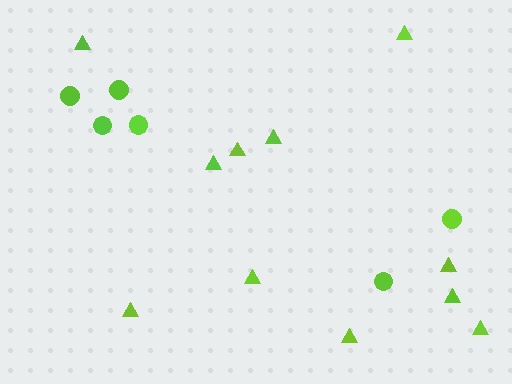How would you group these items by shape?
There are 2 groups: one group of triangles (11) and one group of circles (6).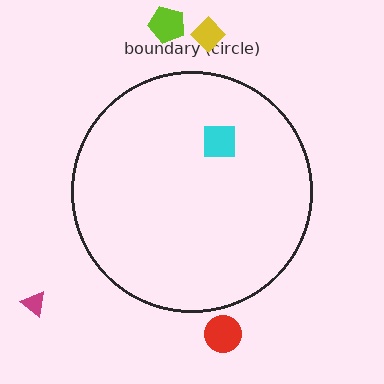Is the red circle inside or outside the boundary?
Outside.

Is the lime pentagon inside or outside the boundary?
Outside.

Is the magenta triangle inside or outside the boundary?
Outside.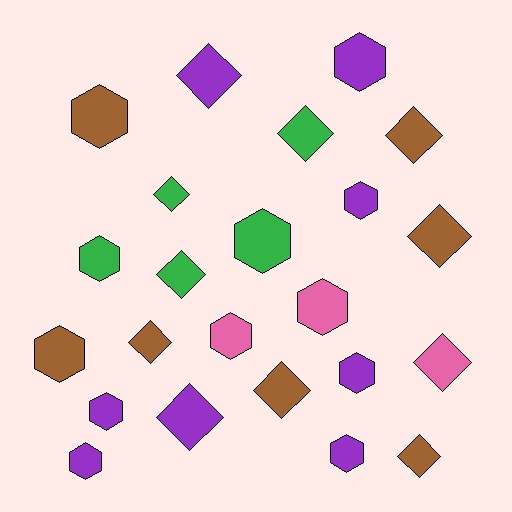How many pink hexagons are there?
There are 2 pink hexagons.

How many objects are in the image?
There are 23 objects.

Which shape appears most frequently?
Hexagon, with 12 objects.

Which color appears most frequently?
Purple, with 8 objects.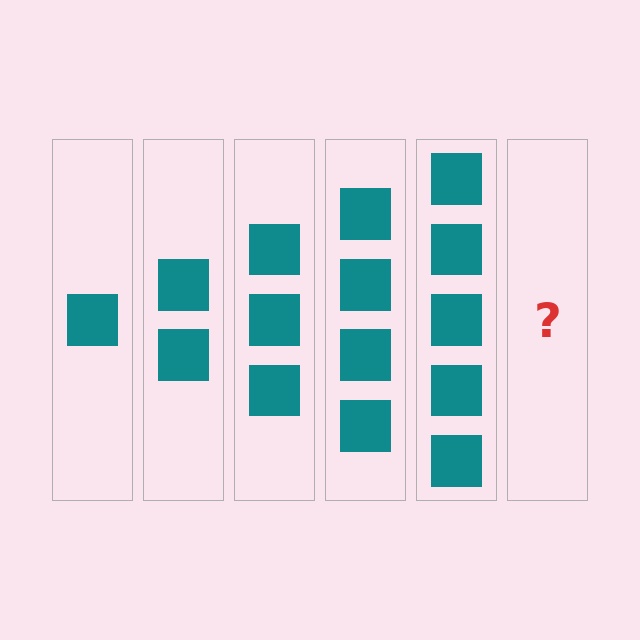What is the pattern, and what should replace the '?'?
The pattern is that each step adds one more square. The '?' should be 6 squares.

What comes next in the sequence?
The next element should be 6 squares.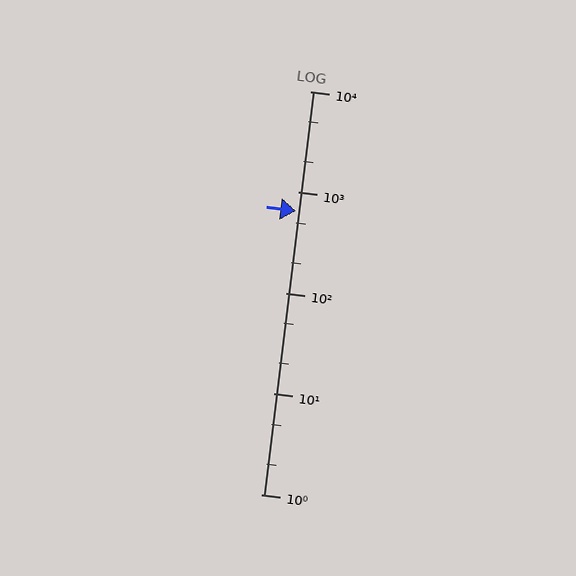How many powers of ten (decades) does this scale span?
The scale spans 4 decades, from 1 to 10000.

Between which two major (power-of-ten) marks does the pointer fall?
The pointer is between 100 and 1000.